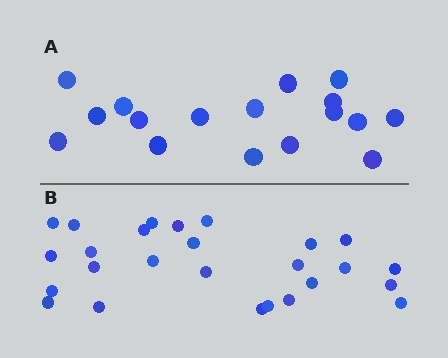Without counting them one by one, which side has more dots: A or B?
Region B (the bottom region) has more dots.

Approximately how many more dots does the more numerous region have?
Region B has roughly 8 or so more dots than region A.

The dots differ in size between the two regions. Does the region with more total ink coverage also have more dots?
No. Region A has more total ink coverage because its dots are larger, but region B actually contains more individual dots. Total area can be misleading — the number of items is what matters here.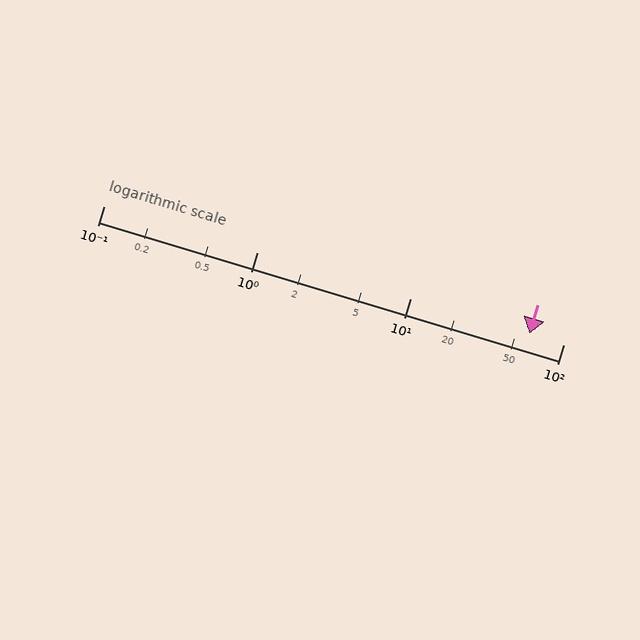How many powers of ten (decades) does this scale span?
The scale spans 3 decades, from 0.1 to 100.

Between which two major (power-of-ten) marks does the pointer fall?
The pointer is between 10 and 100.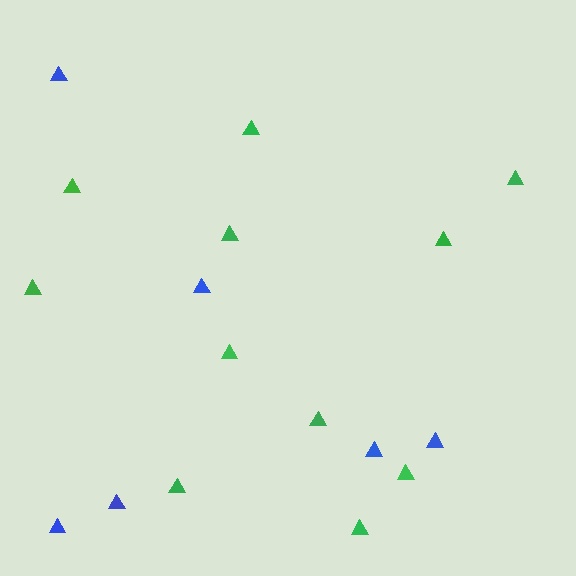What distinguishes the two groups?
There are 2 groups: one group of green triangles (11) and one group of blue triangles (6).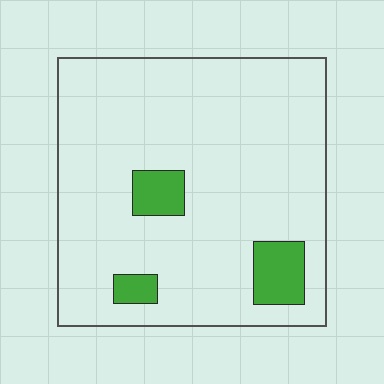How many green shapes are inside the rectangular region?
3.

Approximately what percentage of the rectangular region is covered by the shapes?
Approximately 10%.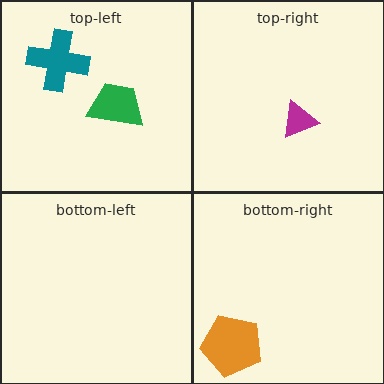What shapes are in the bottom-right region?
The orange pentagon.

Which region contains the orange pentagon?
The bottom-right region.